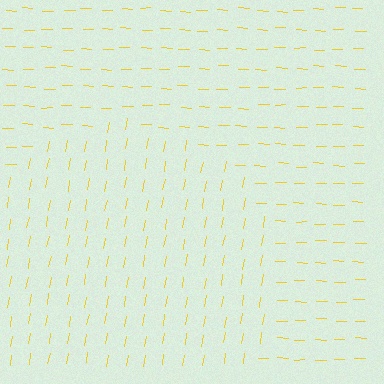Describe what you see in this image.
The image is filled with small yellow line segments. A circle region in the image has lines oriented differently from the surrounding lines, creating a visible texture boundary.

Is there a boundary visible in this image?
Yes, there is a texture boundary formed by a change in line orientation.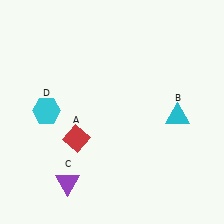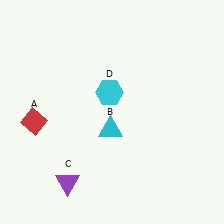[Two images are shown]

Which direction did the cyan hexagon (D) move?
The cyan hexagon (D) moved right.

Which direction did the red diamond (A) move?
The red diamond (A) moved left.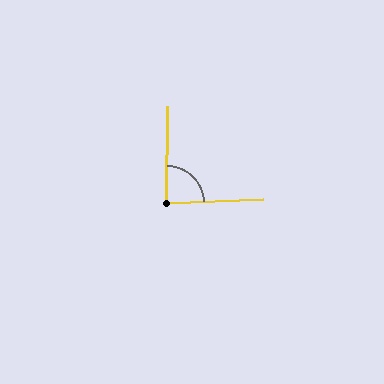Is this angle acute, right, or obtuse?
It is approximately a right angle.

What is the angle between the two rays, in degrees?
Approximately 87 degrees.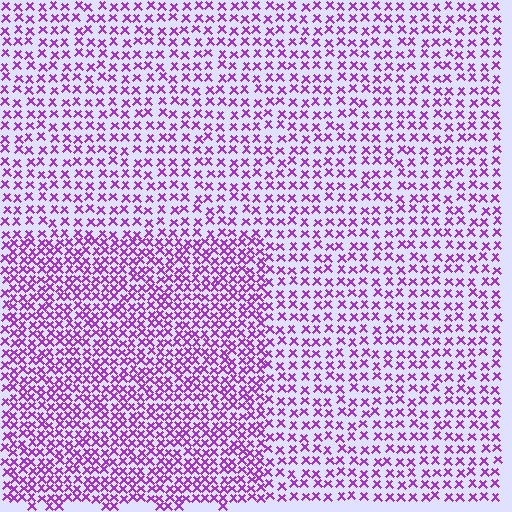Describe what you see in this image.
The image contains small purple elements arranged at two different densities. A rectangle-shaped region is visible where the elements are more densely packed than the surrounding area.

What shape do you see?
I see a rectangle.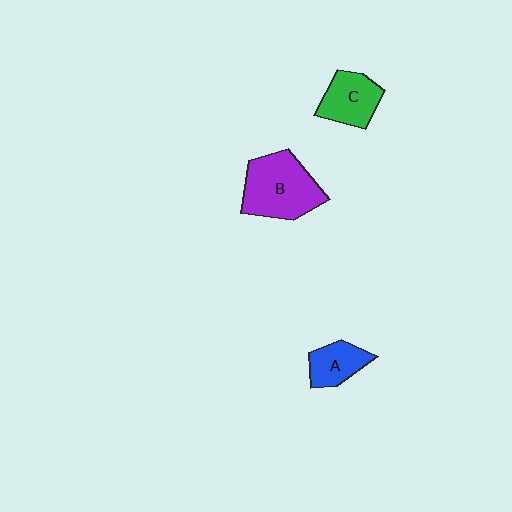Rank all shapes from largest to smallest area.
From largest to smallest: B (purple), C (green), A (blue).